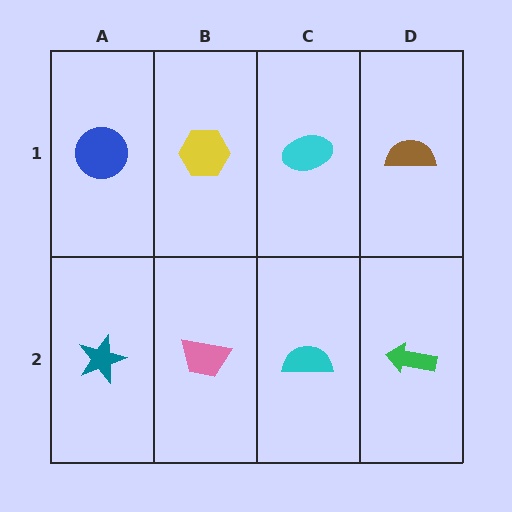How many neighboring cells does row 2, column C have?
3.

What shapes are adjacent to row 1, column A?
A teal star (row 2, column A), a yellow hexagon (row 1, column B).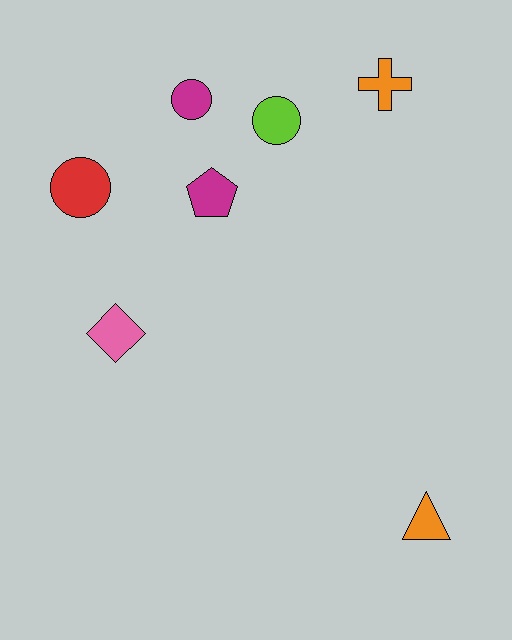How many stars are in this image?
There are no stars.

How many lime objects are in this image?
There is 1 lime object.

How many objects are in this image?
There are 7 objects.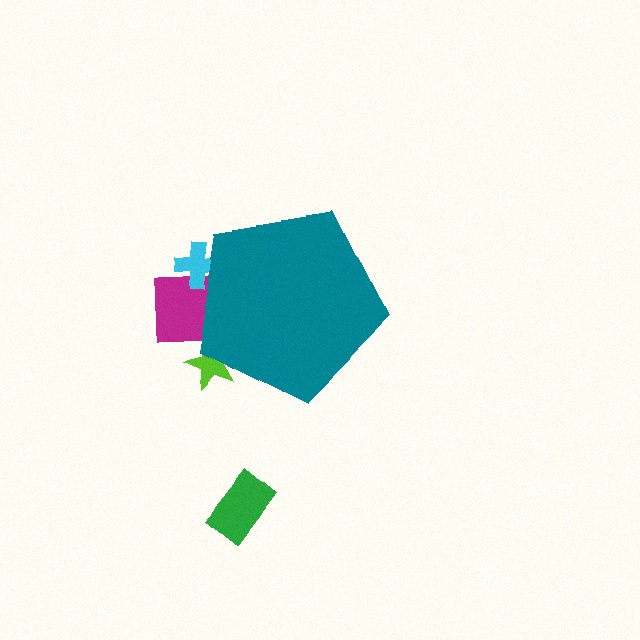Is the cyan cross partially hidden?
Yes, the cyan cross is partially hidden behind the teal pentagon.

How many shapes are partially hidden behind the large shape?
3 shapes are partially hidden.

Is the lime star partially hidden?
Yes, the lime star is partially hidden behind the teal pentagon.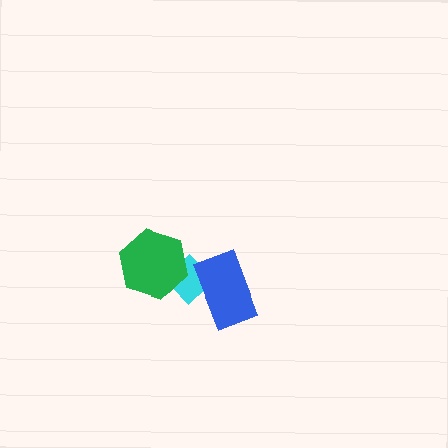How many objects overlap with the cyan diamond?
2 objects overlap with the cyan diamond.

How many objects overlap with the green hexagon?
1 object overlaps with the green hexagon.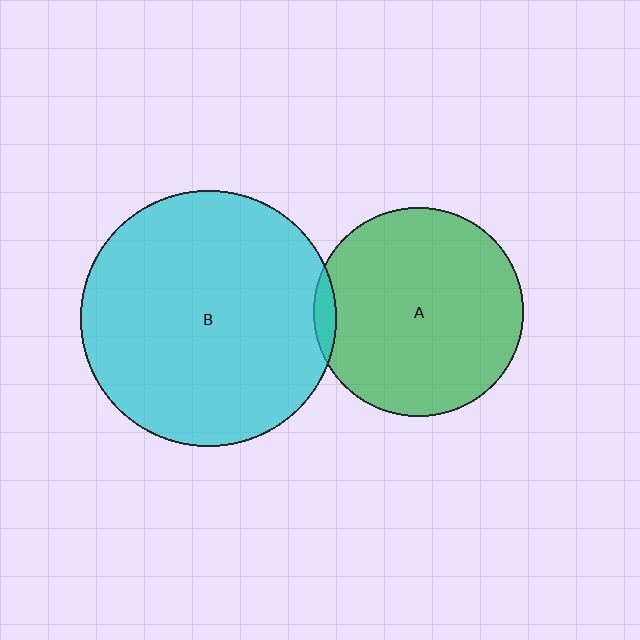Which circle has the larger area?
Circle B (cyan).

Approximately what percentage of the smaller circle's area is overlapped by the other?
Approximately 5%.